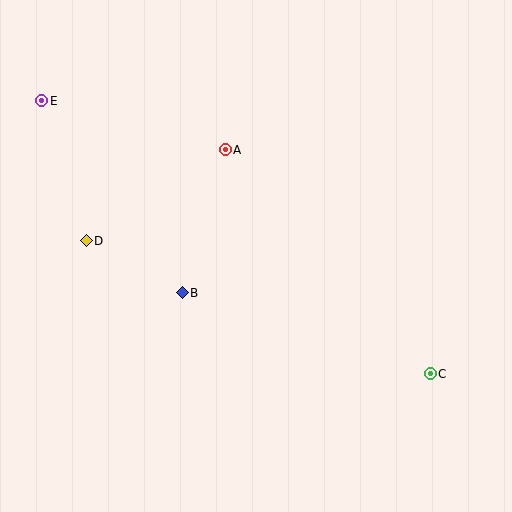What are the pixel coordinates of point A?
Point A is at (225, 150).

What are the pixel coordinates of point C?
Point C is at (430, 374).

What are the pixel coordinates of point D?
Point D is at (86, 241).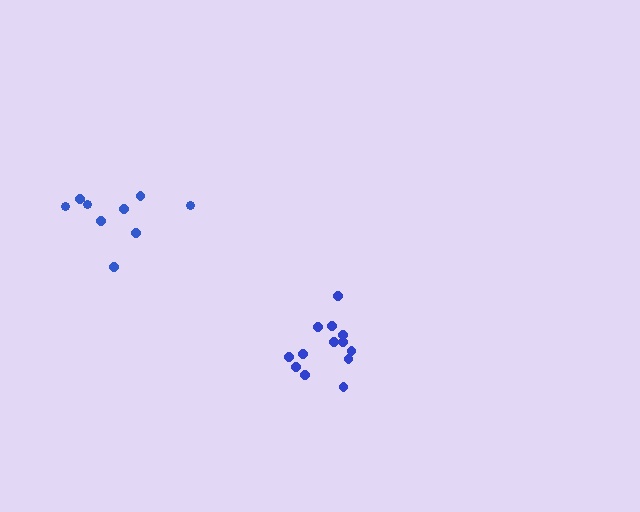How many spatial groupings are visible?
There are 2 spatial groupings.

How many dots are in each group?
Group 1: 10 dots, Group 2: 13 dots (23 total).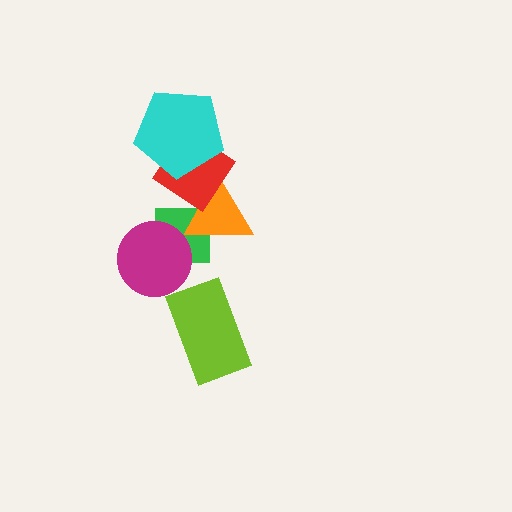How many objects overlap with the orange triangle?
2 objects overlap with the orange triangle.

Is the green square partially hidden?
Yes, it is partially covered by another shape.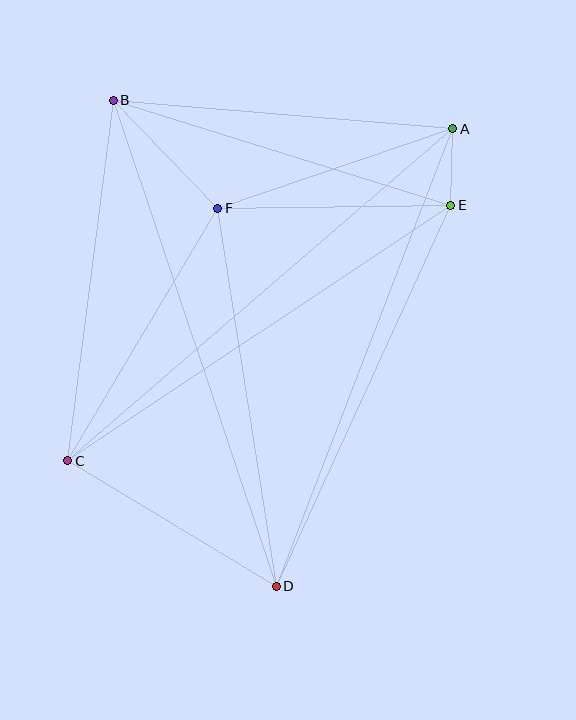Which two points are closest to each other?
Points A and E are closest to each other.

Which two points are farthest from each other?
Points B and D are farthest from each other.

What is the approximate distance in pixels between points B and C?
The distance between B and C is approximately 363 pixels.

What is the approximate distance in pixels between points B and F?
The distance between B and F is approximately 150 pixels.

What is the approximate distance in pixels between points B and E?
The distance between B and E is approximately 354 pixels.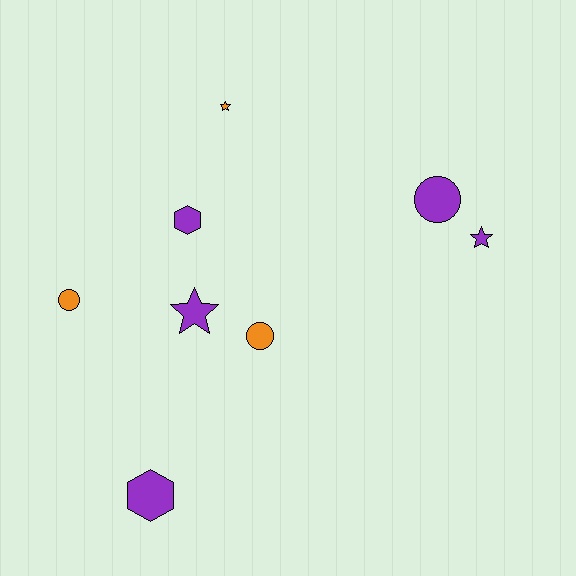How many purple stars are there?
There are 2 purple stars.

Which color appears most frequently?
Purple, with 5 objects.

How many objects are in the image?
There are 8 objects.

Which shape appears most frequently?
Circle, with 3 objects.